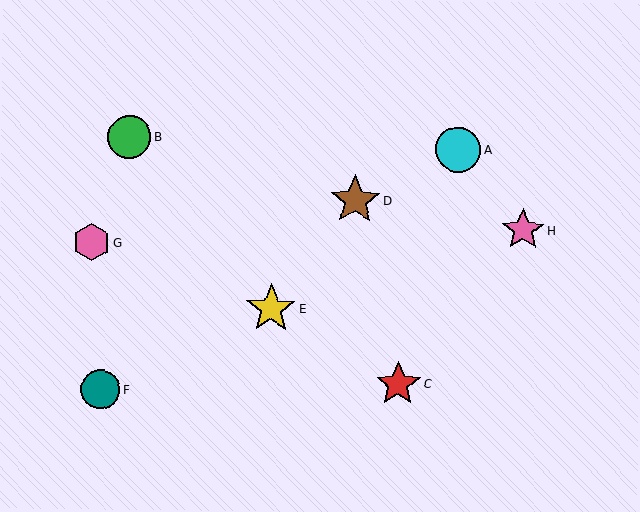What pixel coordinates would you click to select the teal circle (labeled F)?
Click at (101, 390) to select the teal circle F.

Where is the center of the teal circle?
The center of the teal circle is at (101, 390).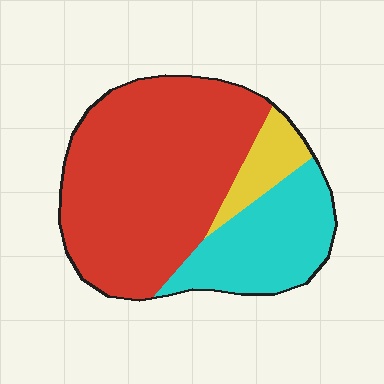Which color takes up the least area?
Yellow, at roughly 10%.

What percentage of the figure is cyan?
Cyan covers about 25% of the figure.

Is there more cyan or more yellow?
Cyan.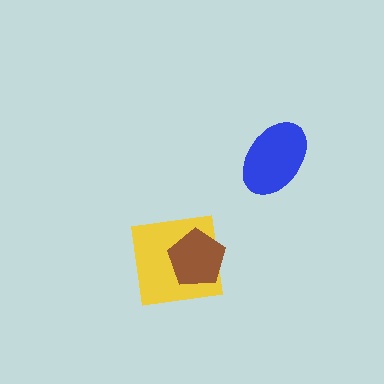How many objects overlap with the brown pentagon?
1 object overlaps with the brown pentagon.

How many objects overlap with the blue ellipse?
0 objects overlap with the blue ellipse.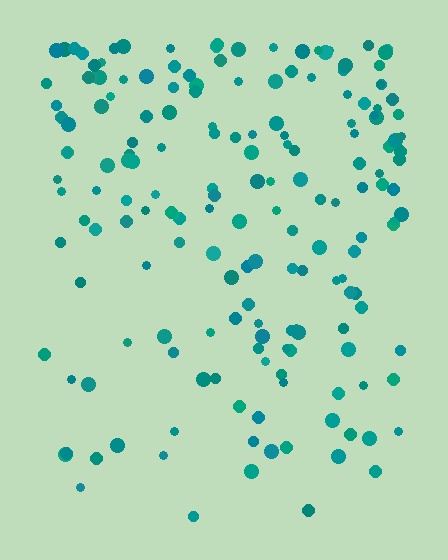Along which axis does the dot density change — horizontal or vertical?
Vertical.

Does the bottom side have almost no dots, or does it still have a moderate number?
Still a moderate number, just noticeably fewer than the top.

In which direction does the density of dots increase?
From bottom to top, with the top side densest.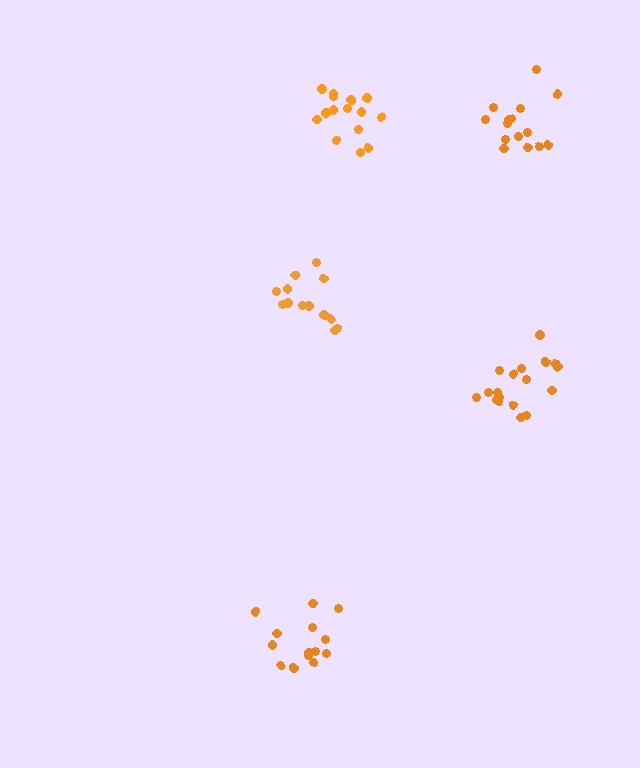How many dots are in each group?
Group 1: 15 dots, Group 2: 14 dots, Group 3: 13 dots, Group 4: 15 dots, Group 5: 18 dots (75 total).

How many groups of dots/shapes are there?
There are 5 groups.